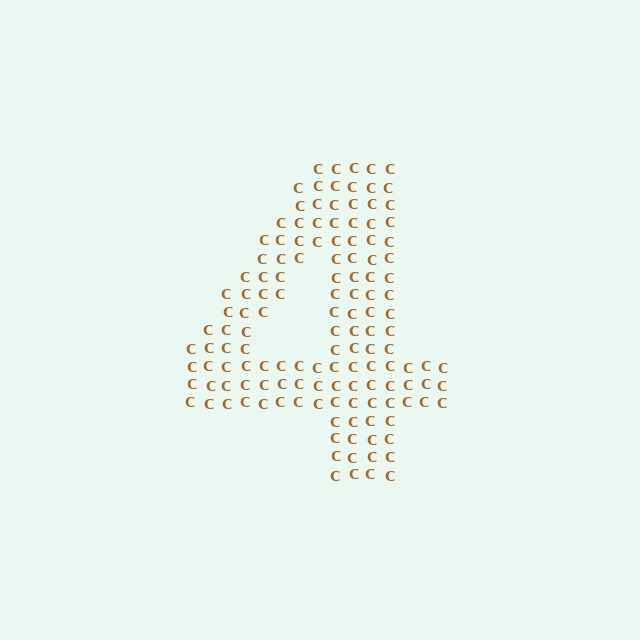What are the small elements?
The small elements are letter C's.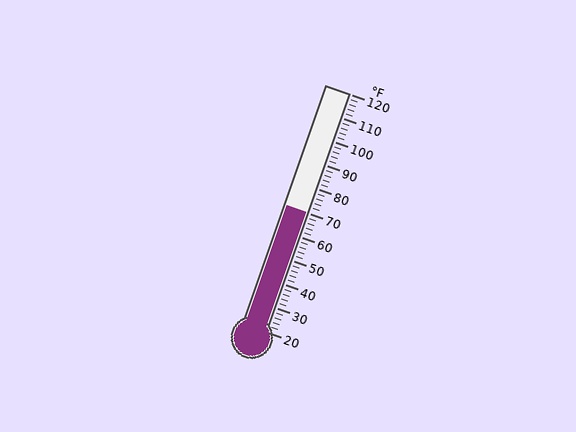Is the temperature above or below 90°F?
The temperature is below 90°F.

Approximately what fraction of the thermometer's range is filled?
The thermometer is filled to approximately 50% of its range.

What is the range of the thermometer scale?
The thermometer scale ranges from 20°F to 120°F.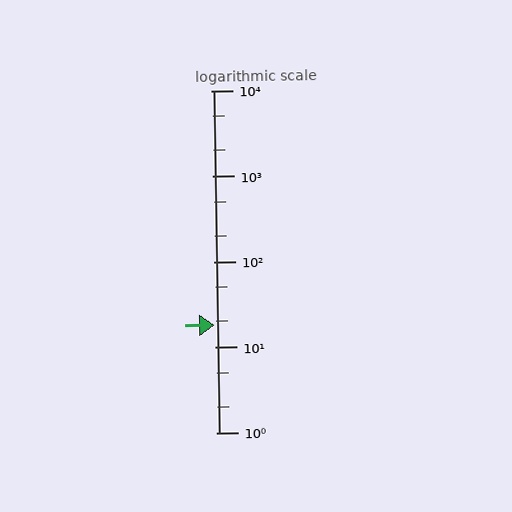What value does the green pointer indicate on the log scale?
The pointer indicates approximately 18.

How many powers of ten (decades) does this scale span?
The scale spans 4 decades, from 1 to 10000.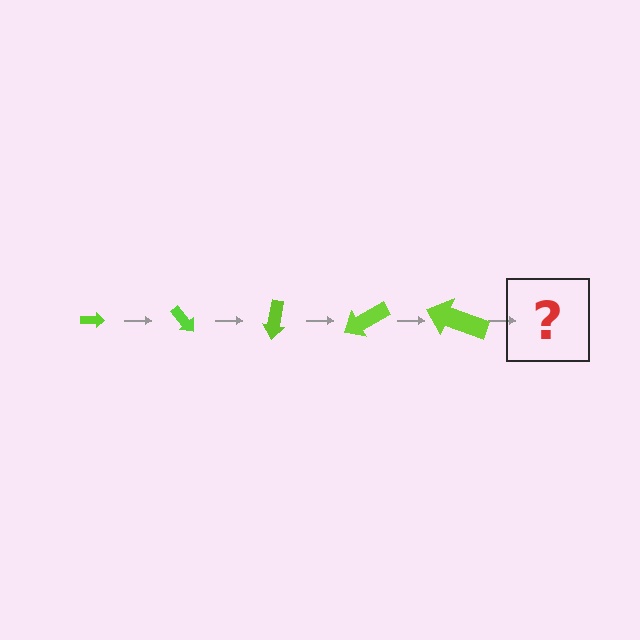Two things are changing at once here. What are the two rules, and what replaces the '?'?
The two rules are that the arrow grows larger each step and it rotates 50 degrees each step. The '?' should be an arrow, larger than the previous one and rotated 250 degrees from the start.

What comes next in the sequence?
The next element should be an arrow, larger than the previous one and rotated 250 degrees from the start.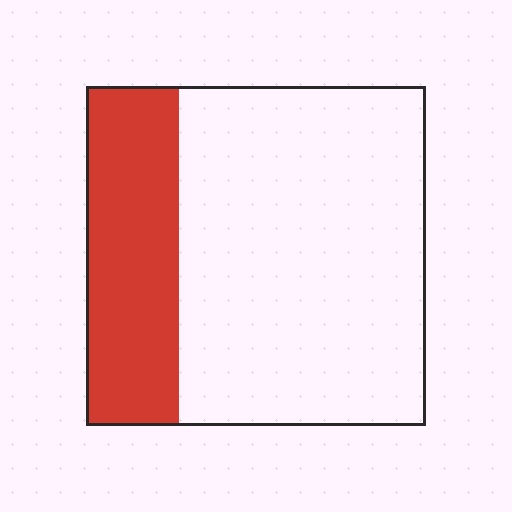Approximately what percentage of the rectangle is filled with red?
Approximately 25%.